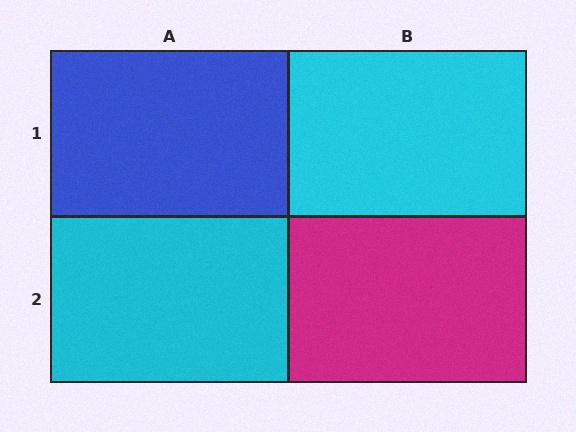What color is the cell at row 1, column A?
Blue.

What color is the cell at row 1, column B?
Cyan.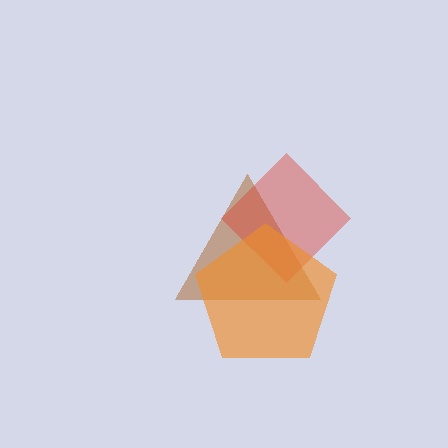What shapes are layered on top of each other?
The layered shapes are: a brown triangle, a red diamond, an orange pentagon.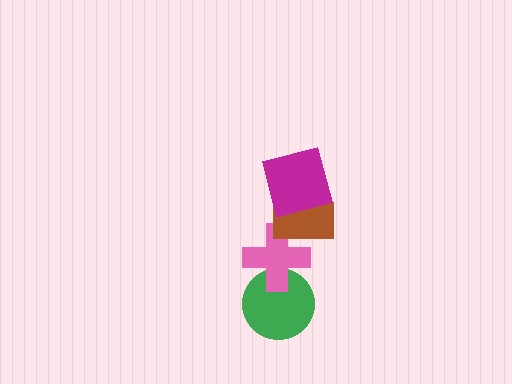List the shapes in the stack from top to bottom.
From top to bottom: the magenta square, the brown rectangle, the pink cross, the green circle.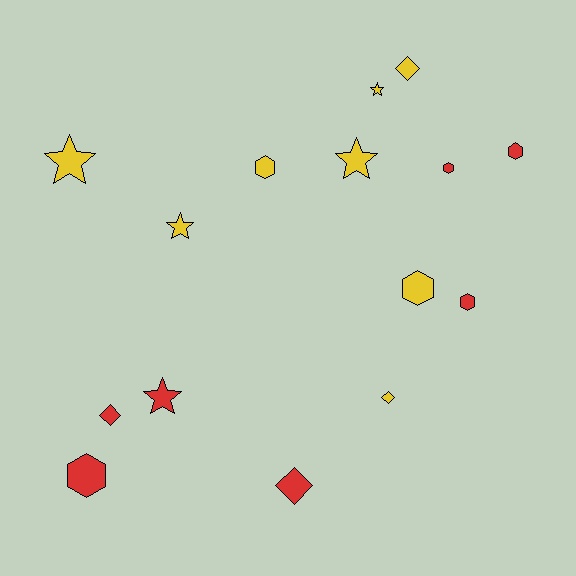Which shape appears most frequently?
Hexagon, with 6 objects.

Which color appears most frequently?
Yellow, with 8 objects.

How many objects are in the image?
There are 15 objects.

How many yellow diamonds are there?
There are 2 yellow diamonds.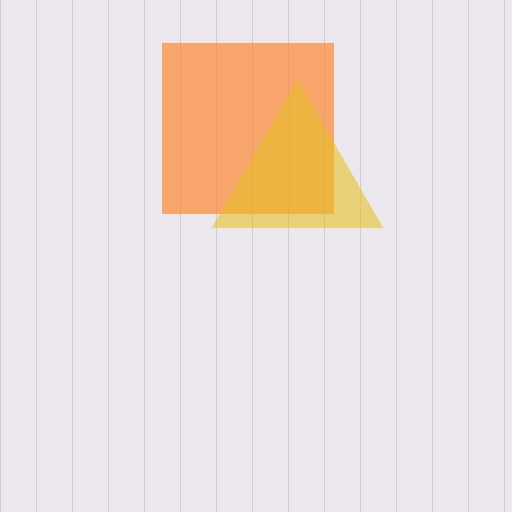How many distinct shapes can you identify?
There are 2 distinct shapes: an orange square, a yellow triangle.